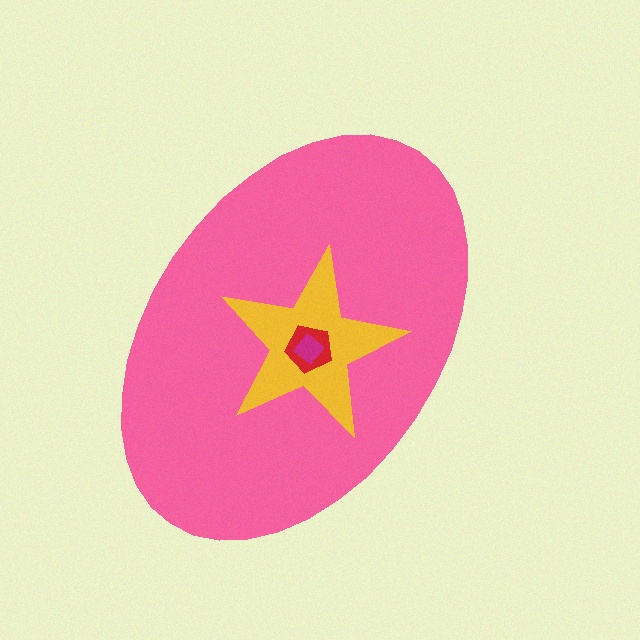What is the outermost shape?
The pink ellipse.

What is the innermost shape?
The magenta diamond.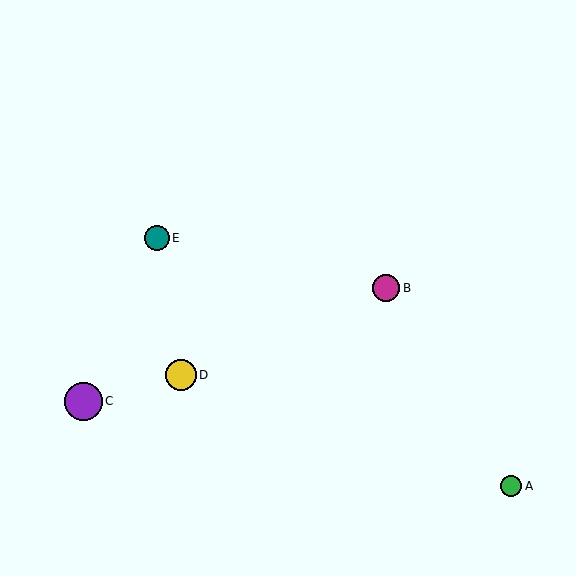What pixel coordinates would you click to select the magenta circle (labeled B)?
Click at (386, 288) to select the magenta circle B.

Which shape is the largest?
The purple circle (labeled C) is the largest.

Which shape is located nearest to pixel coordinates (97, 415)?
The purple circle (labeled C) at (83, 401) is nearest to that location.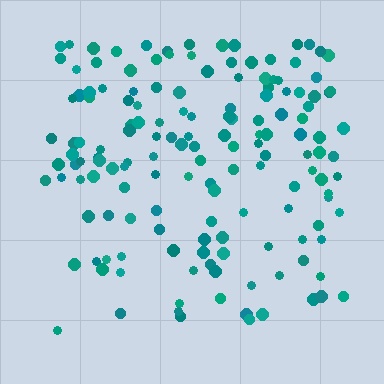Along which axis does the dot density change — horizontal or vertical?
Vertical.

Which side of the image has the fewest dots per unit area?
The bottom.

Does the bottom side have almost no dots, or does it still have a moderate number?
Still a moderate number, just noticeably fewer than the top.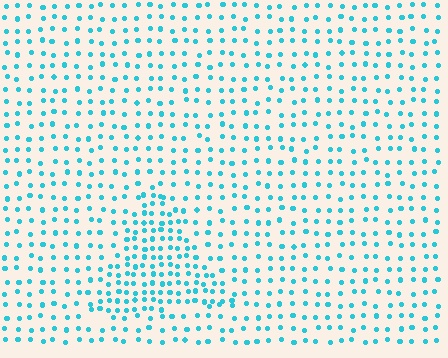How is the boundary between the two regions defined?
The boundary is defined by a change in element density (approximately 1.9x ratio). All elements are the same color, size, and shape.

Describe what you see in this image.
The image contains small cyan elements arranged at two different densities. A triangle-shaped region is visible where the elements are more densely packed than the surrounding area.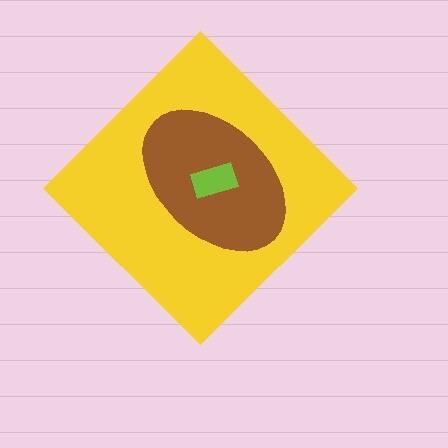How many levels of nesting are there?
3.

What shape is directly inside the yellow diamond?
The brown ellipse.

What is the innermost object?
The lime rectangle.